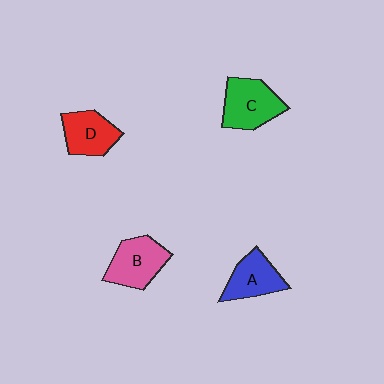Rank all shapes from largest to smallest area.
From largest to smallest: C (green), B (pink), D (red), A (blue).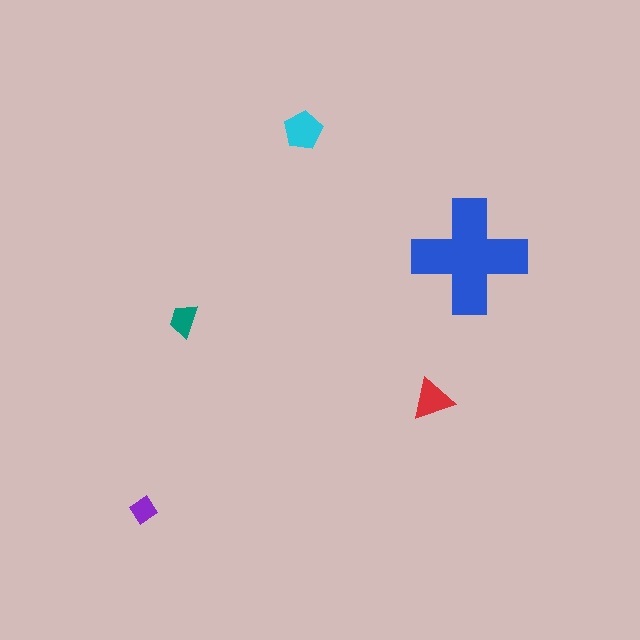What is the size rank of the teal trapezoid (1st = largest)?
4th.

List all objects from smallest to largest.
The purple diamond, the teal trapezoid, the red triangle, the cyan pentagon, the blue cross.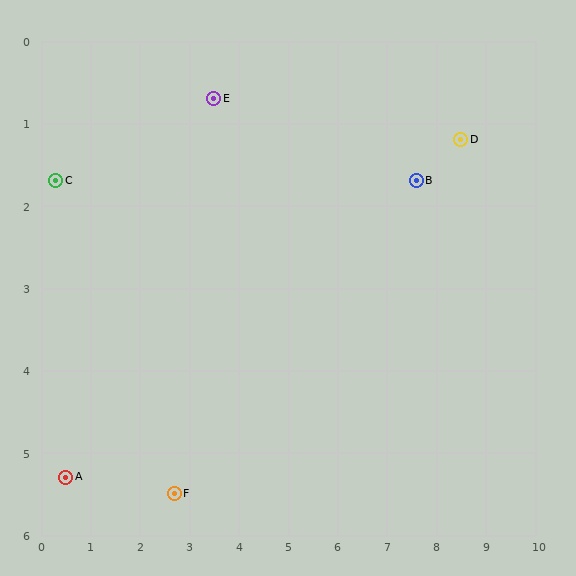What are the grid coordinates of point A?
Point A is at approximately (0.5, 5.3).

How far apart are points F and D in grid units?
Points F and D are about 7.2 grid units apart.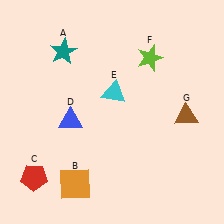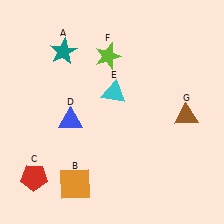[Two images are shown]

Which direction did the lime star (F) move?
The lime star (F) moved left.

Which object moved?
The lime star (F) moved left.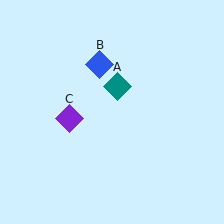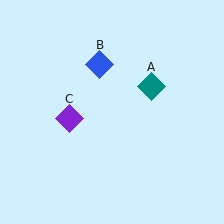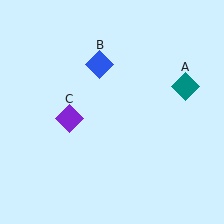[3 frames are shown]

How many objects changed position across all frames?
1 object changed position: teal diamond (object A).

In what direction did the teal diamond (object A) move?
The teal diamond (object A) moved right.